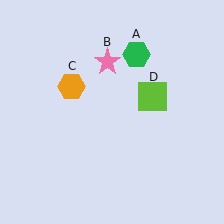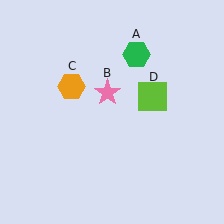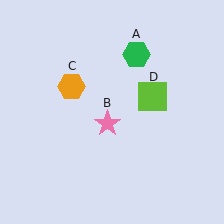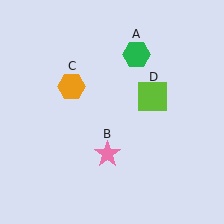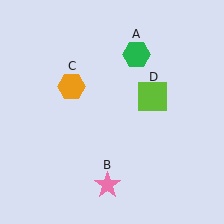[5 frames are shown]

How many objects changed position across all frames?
1 object changed position: pink star (object B).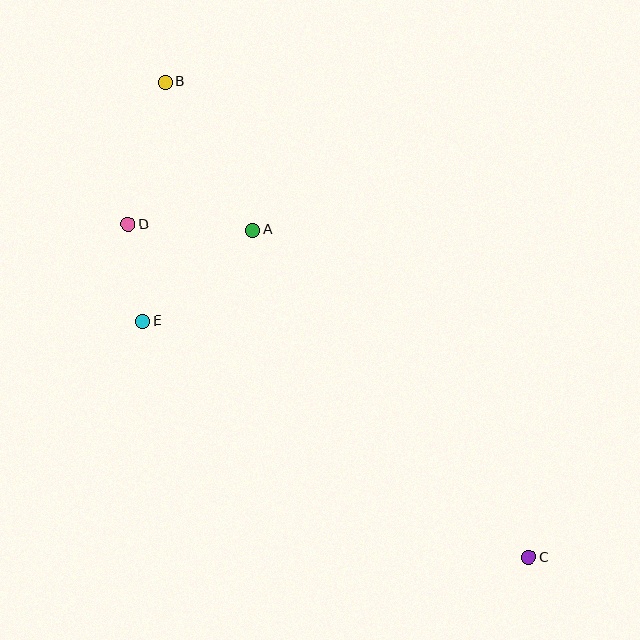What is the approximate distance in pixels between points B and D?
The distance between B and D is approximately 147 pixels.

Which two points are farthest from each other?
Points B and C are farthest from each other.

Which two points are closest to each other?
Points D and E are closest to each other.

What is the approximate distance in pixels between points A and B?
The distance between A and B is approximately 172 pixels.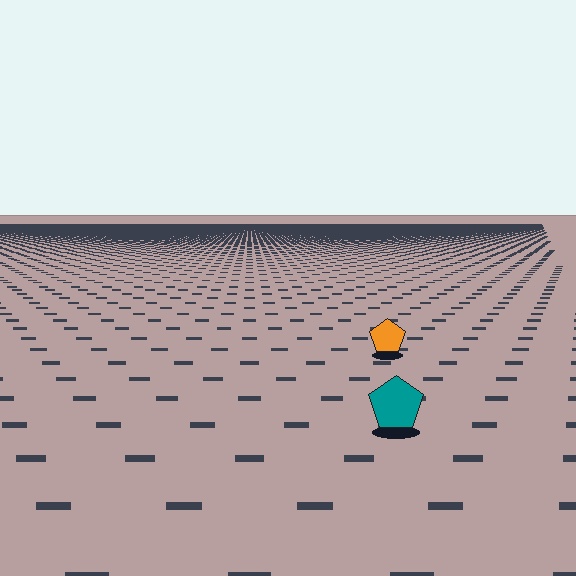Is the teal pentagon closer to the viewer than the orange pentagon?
Yes. The teal pentagon is closer — you can tell from the texture gradient: the ground texture is coarser near it.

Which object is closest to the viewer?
The teal pentagon is closest. The texture marks near it are larger and more spread out.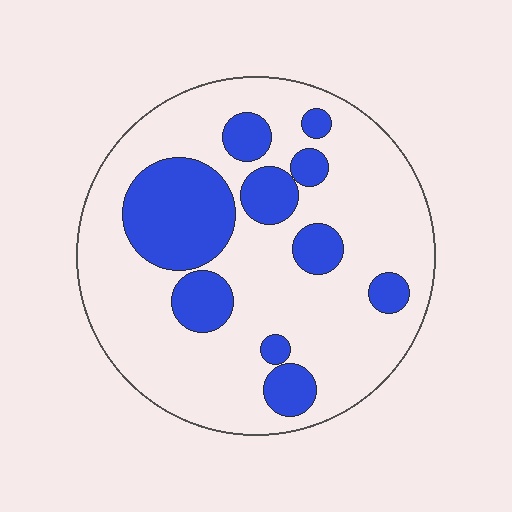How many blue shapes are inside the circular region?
10.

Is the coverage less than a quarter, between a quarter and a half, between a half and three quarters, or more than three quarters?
Between a quarter and a half.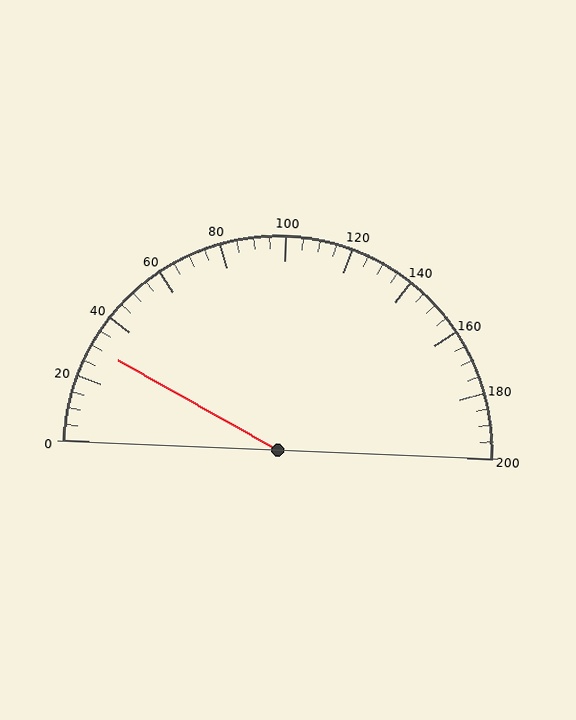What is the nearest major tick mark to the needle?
The nearest major tick mark is 40.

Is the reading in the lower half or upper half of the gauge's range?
The reading is in the lower half of the range (0 to 200).